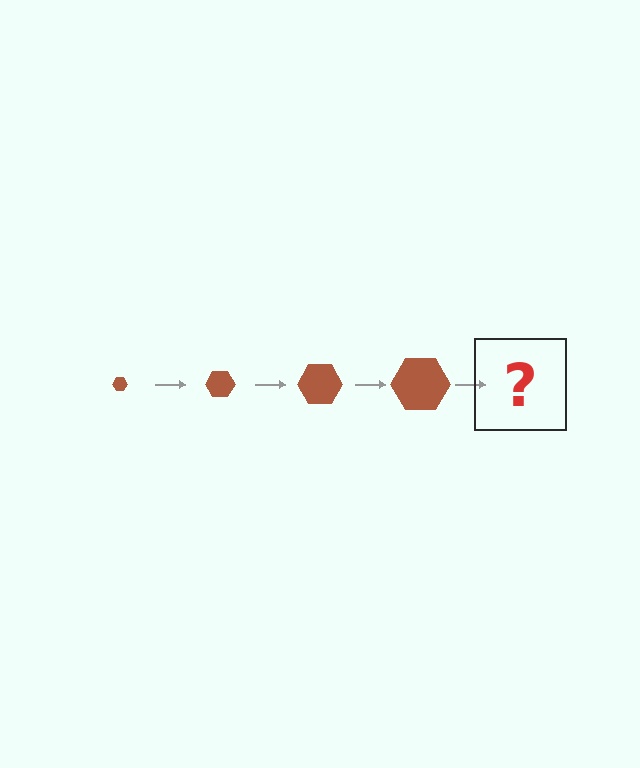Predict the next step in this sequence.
The next step is a brown hexagon, larger than the previous one.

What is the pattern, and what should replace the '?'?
The pattern is that the hexagon gets progressively larger each step. The '?' should be a brown hexagon, larger than the previous one.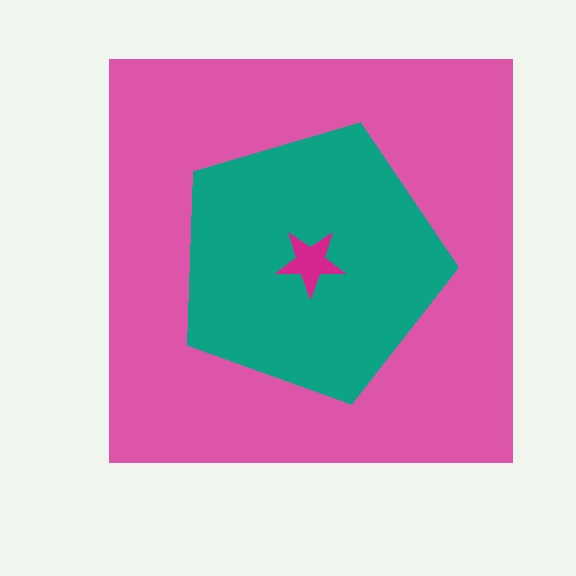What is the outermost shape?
The pink square.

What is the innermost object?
The magenta star.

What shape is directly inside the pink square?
The teal pentagon.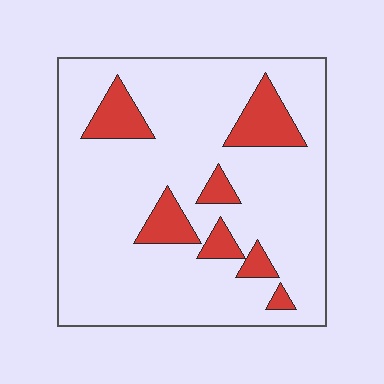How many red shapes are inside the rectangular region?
7.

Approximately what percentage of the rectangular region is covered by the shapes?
Approximately 15%.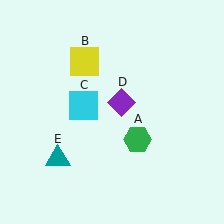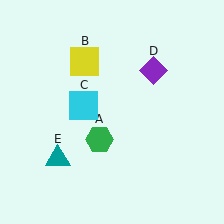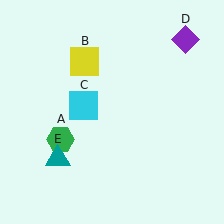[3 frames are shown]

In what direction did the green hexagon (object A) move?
The green hexagon (object A) moved left.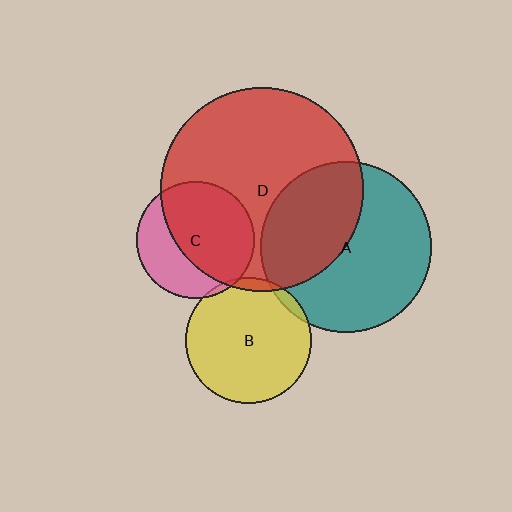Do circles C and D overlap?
Yes.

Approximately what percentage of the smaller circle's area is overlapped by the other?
Approximately 65%.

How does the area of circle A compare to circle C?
Approximately 2.1 times.